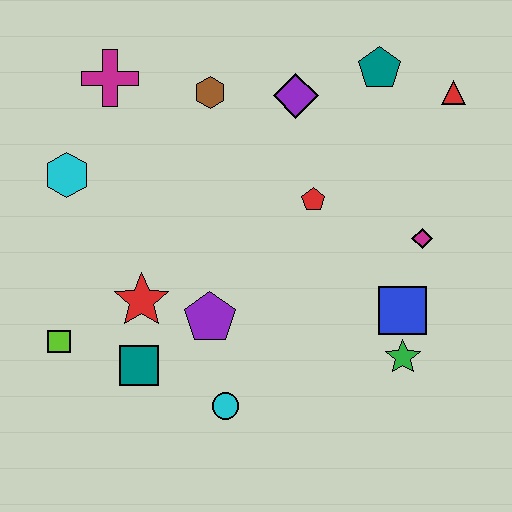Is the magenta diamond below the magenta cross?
Yes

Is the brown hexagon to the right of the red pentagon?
No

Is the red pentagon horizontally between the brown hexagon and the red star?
No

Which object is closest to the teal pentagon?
The red triangle is closest to the teal pentagon.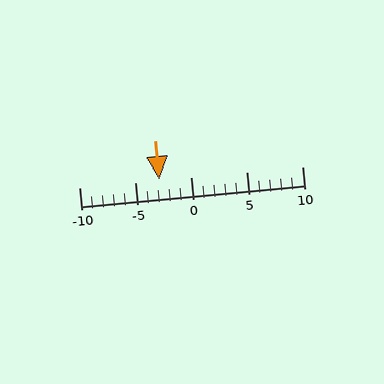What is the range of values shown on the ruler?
The ruler shows values from -10 to 10.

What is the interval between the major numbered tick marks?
The major tick marks are spaced 5 units apart.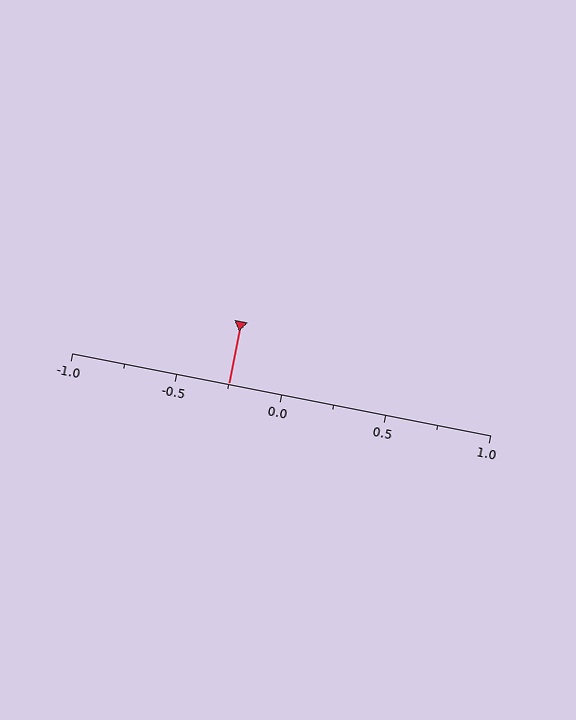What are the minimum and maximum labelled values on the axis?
The axis runs from -1.0 to 1.0.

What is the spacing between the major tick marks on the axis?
The major ticks are spaced 0.5 apart.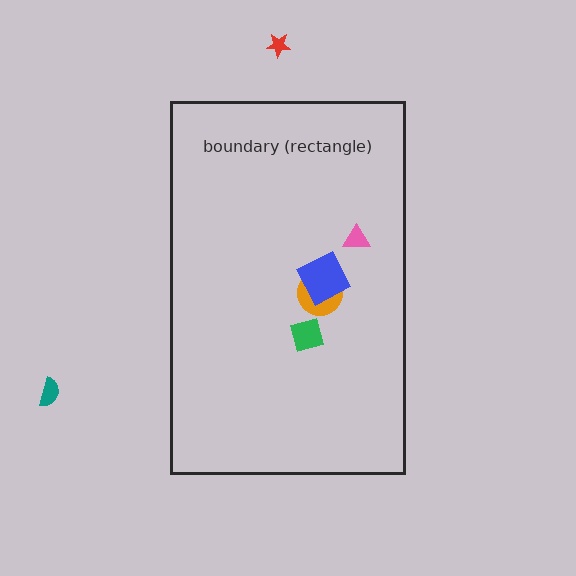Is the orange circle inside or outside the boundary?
Inside.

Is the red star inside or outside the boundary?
Outside.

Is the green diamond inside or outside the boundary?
Inside.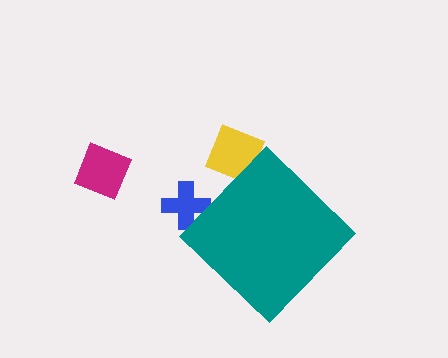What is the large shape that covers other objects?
A teal diamond.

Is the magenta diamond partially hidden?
No, the magenta diamond is fully visible.